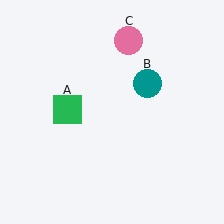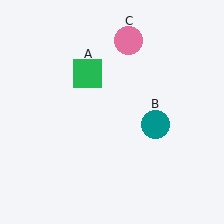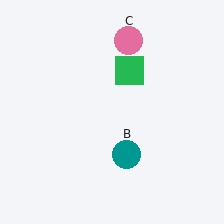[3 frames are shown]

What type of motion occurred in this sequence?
The green square (object A), teal circle (object B) rotated clockwise around the center of the scene.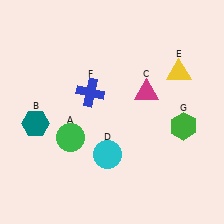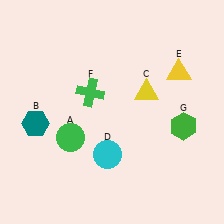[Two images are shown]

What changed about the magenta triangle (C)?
In Image 1, C is magenta. In Image 2, it changed to yellow.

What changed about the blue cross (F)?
In Image 1, F is blue. In Image 2, it changed to green.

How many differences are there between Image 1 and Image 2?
There are 2 differences between the two images.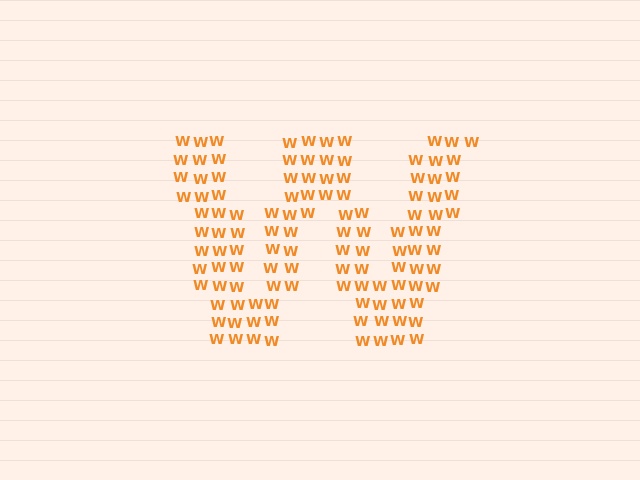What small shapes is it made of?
It is made of small letter W's.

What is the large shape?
The large shape is the letter W.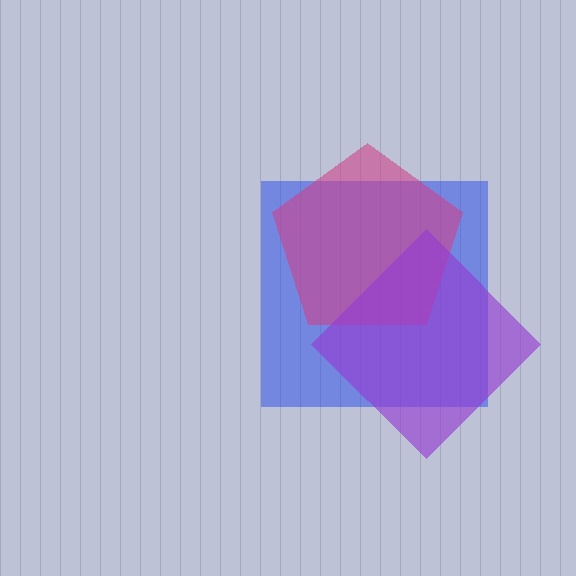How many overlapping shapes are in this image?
There are 3 overlapping shapes in the image.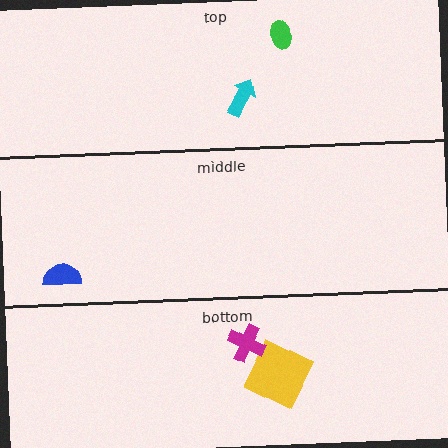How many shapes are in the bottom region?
2.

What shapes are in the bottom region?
The yellow square, the magenta cross.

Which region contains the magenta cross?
The bottom region.